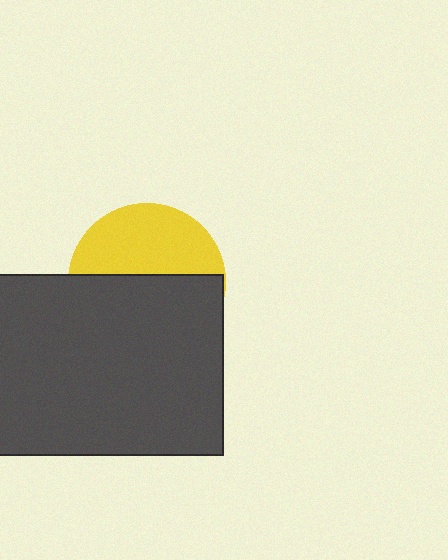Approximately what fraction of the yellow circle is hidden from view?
Roughly 57% of the yellow circle is hidden behind the dark gray rectangle.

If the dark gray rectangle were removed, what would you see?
You would see the complete yellow circle.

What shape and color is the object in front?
The object in front is a dark gray rectangle.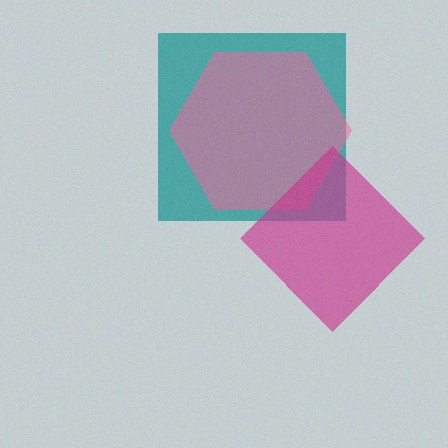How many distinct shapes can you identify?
There are 3 distinct shapes: a teal square, a pink hexagon, a magenta diamond.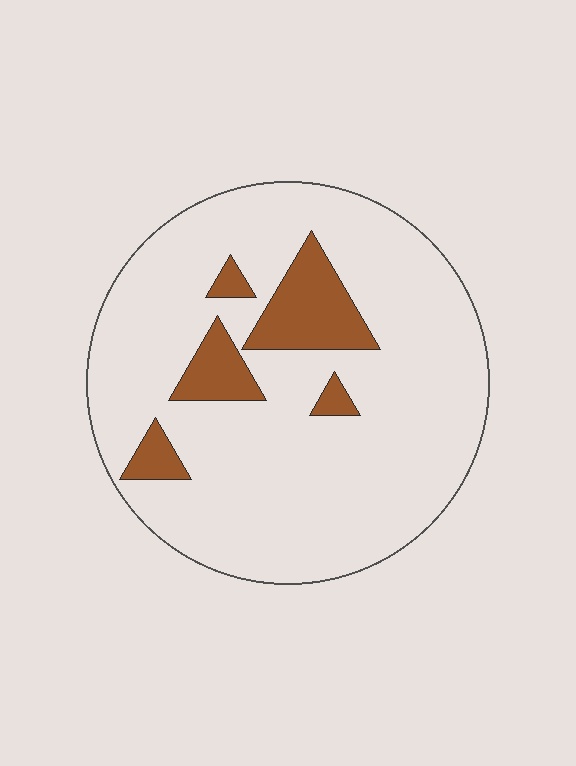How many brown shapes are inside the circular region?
5.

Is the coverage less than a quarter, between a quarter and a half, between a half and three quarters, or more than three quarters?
Less than a quarter.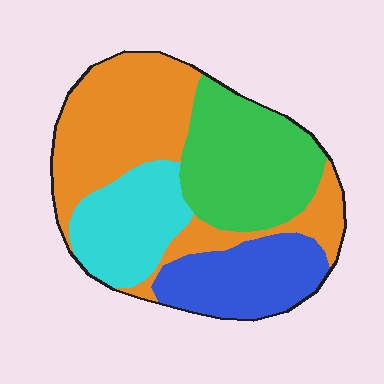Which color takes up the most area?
Orange, at roughly 35%.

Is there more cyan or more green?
Green.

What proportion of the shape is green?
Green covers 27% of the shape.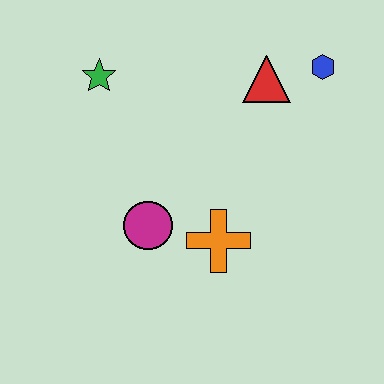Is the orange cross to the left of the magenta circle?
No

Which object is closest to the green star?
The magenta circle is closest to the green star.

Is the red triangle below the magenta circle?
No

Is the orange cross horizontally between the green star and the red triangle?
Yes